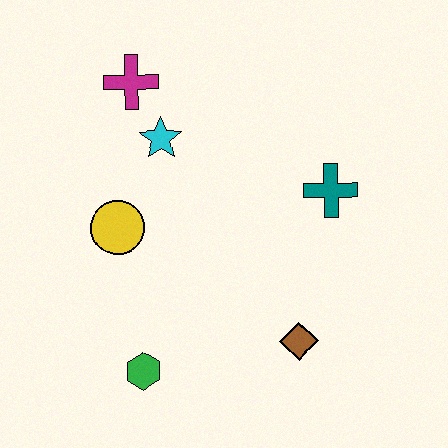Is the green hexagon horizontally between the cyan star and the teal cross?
No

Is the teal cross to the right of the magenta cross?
Yes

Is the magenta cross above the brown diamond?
Yes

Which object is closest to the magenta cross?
The cyan star is closest to the magenta cross.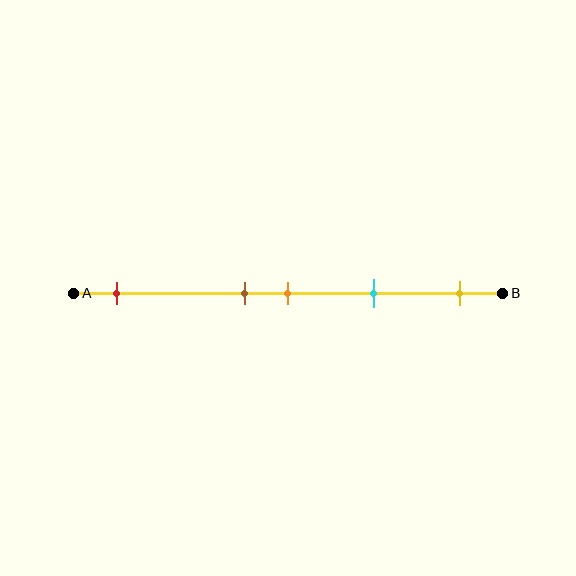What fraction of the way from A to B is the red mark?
The red mark is approximately 10% (0.1) of the way from A to B.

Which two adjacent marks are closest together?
The brown and orange marks are the closest adjacent pair.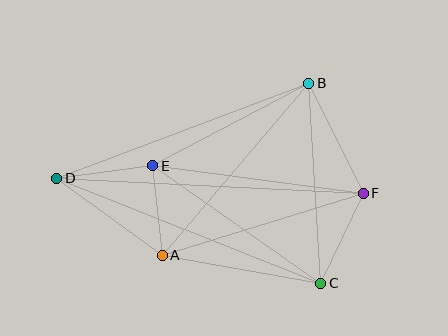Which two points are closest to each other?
Points A and E are closest to each other.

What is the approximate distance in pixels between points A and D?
The distance between A and D is approximately 131 pixels.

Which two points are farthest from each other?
Points D and F are farthest from each other.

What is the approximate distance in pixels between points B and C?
The distance between B and C is approximately 200 pixels.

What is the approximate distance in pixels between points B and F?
The distance between B and F is approximately 123 pixels.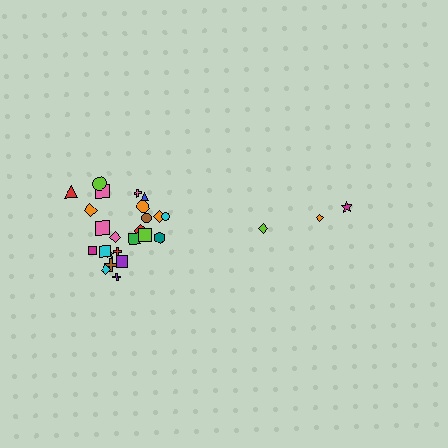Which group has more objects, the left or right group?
The left group.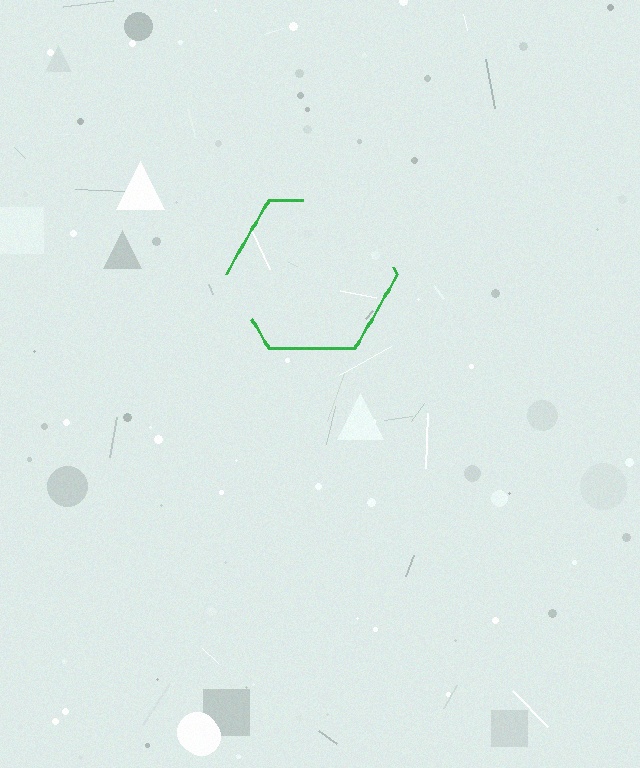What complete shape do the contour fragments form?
The contour fragments form a hexagon.